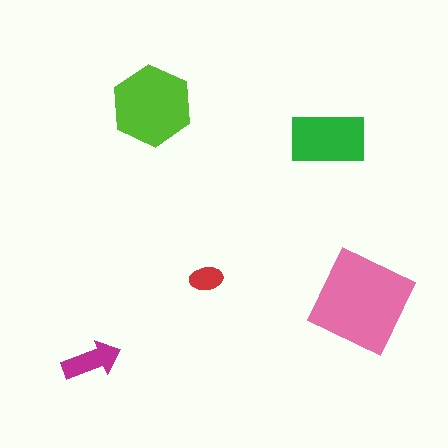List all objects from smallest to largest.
The red ellipse, the magenta arrow, the green rectangle, the lime hexagon, the pink square.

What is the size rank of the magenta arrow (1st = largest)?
4th.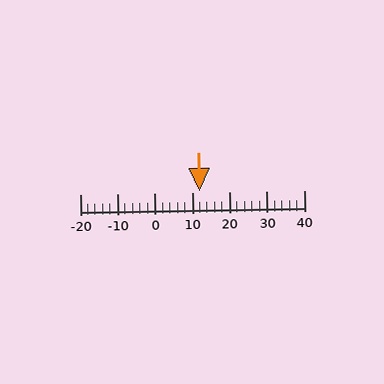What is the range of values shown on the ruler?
The ruler shows values from -20 to 40.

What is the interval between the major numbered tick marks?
The major tick marks are spaced 10 units apart.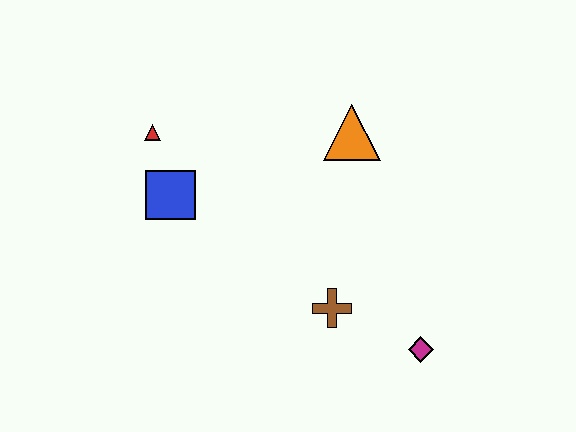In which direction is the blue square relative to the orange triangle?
The blue square is to the left of the orange triangle.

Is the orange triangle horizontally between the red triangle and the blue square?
No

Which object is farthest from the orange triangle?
The magenta diamond is farthest from the orange triangle.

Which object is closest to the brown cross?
The magenta diamond is closest to the brown cross.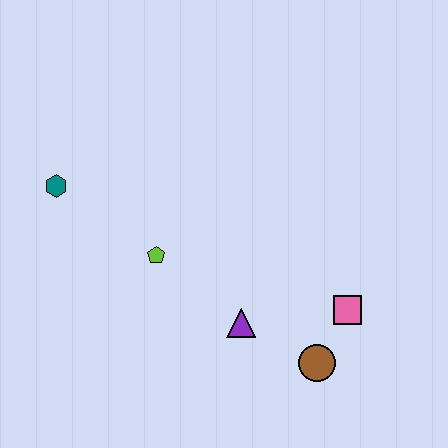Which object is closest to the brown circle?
The pink square is closest to the brown circle.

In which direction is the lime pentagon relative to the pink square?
The lime pentagon is to the left of the pink square.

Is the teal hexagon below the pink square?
No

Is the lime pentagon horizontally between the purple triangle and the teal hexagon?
Yes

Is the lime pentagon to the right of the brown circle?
No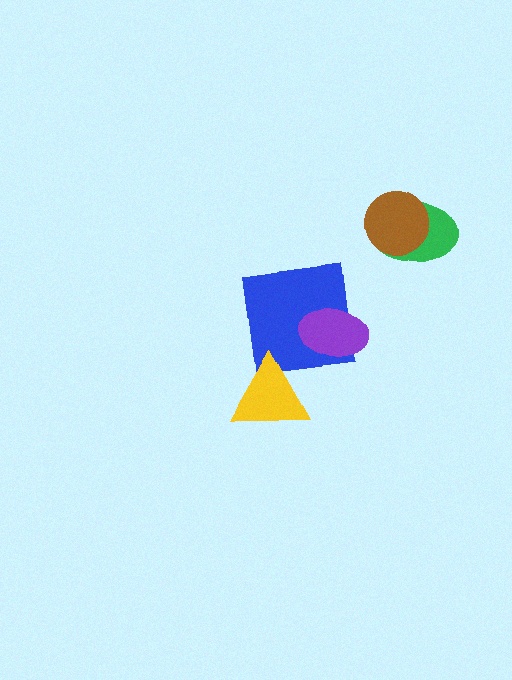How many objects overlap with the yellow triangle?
1 object overlaps with the yellow triangle.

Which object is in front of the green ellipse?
The brown circle is in front of the green ellipse.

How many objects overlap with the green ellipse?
1 object overlaps with the green ellipse.